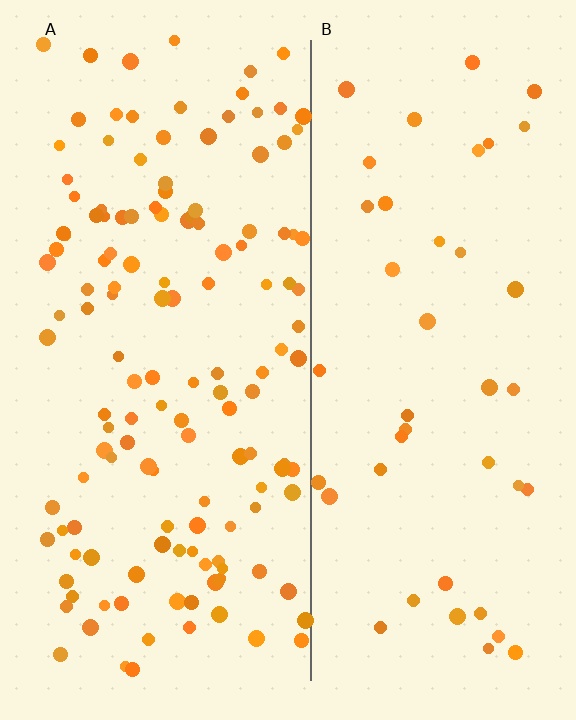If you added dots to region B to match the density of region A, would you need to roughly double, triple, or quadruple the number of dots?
Approximately triple.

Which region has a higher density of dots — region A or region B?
A (the left).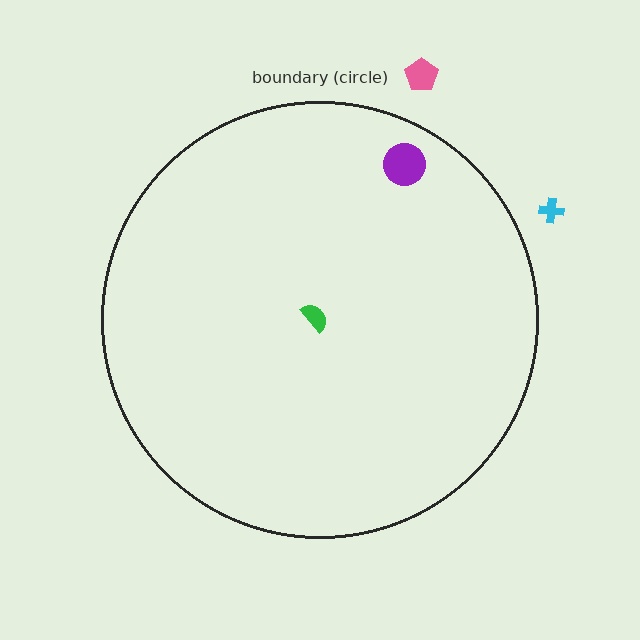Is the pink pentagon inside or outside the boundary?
Outside.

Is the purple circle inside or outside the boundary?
Inside.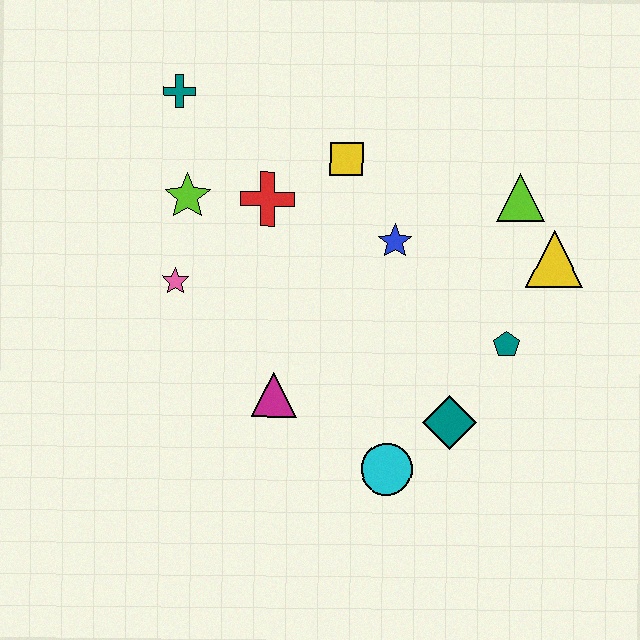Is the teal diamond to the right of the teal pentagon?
No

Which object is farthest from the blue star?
The teal cross is farthest from the blue star.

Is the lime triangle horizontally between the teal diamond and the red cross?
No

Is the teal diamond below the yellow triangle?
Yes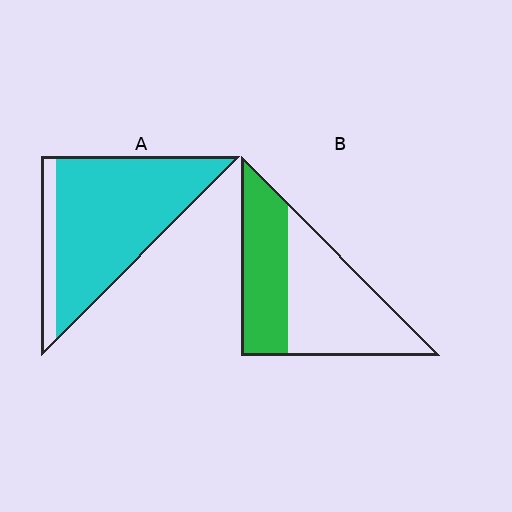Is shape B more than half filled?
No.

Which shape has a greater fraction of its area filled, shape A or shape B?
Shape A.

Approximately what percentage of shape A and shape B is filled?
A is approximately 85% and B is approximately 40%.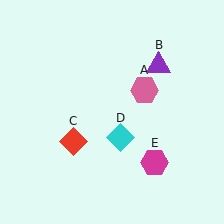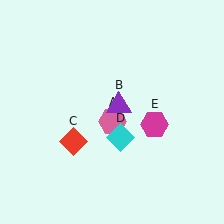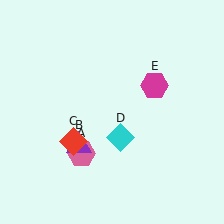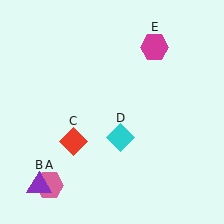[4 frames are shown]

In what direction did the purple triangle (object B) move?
The purple triangle (object B) moved down and to the left.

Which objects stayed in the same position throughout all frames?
Red diamond (object C) and cyan diamond (object D) remained stationary.